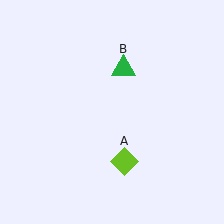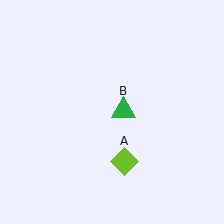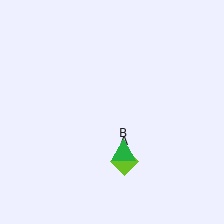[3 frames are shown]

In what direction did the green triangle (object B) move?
The green triangle (object B) moved down.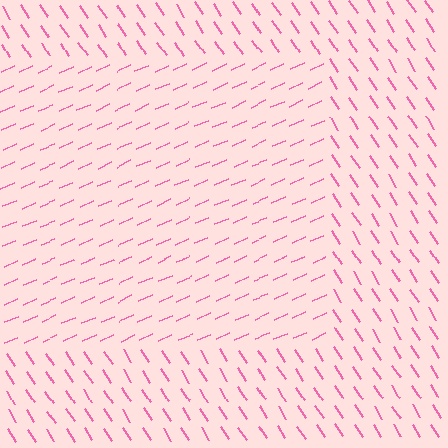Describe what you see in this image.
The image is filled with small pink line segments. A rectangle region in the image has lines oriented differently from the surrounding lines, creating a visible texture boundary.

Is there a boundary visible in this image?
Yes, there is a texture boundary formed by a change in line orientation.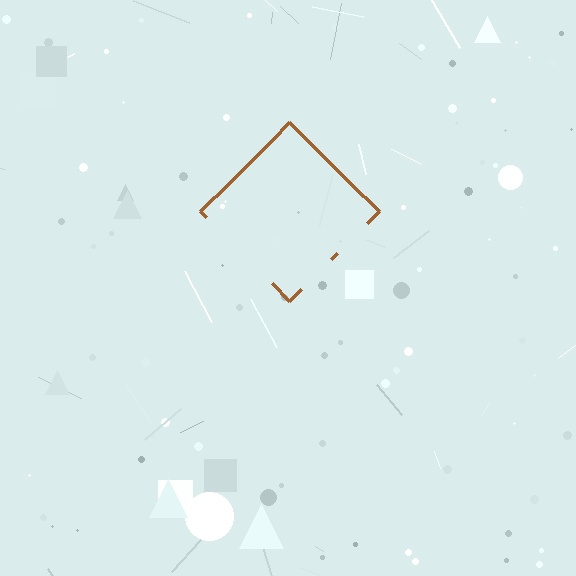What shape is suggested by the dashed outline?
The dashed outline suggests a diamond.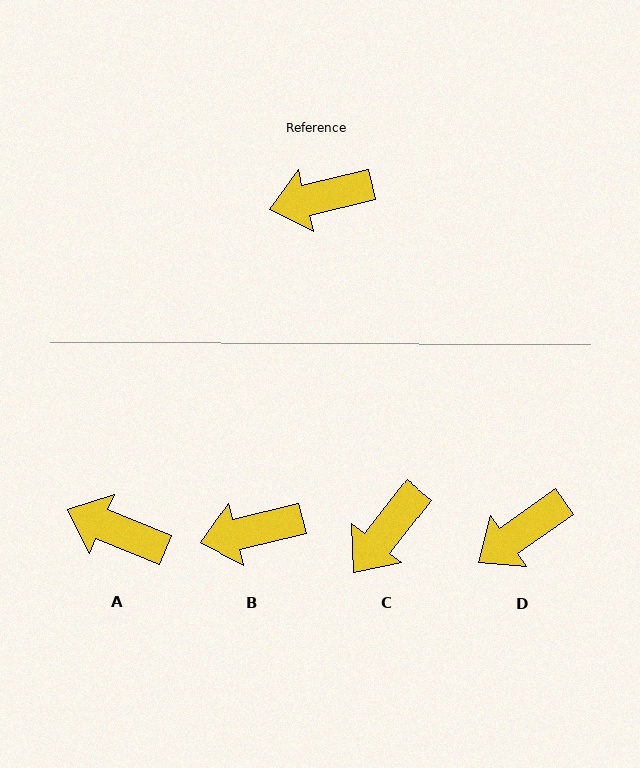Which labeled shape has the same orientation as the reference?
B.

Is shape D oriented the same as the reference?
No, it is off by about 22 degrees.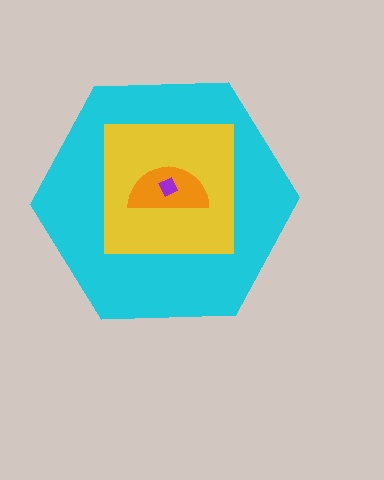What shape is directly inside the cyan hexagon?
The yellow square.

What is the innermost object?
The purple diamond.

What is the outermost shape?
The cyan hexagon.